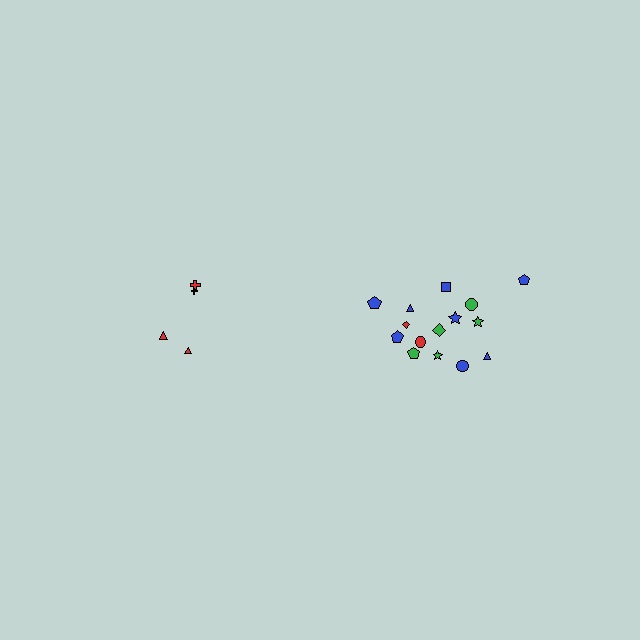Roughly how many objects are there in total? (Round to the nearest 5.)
Roughly 20 objects in total.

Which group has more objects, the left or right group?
The right group.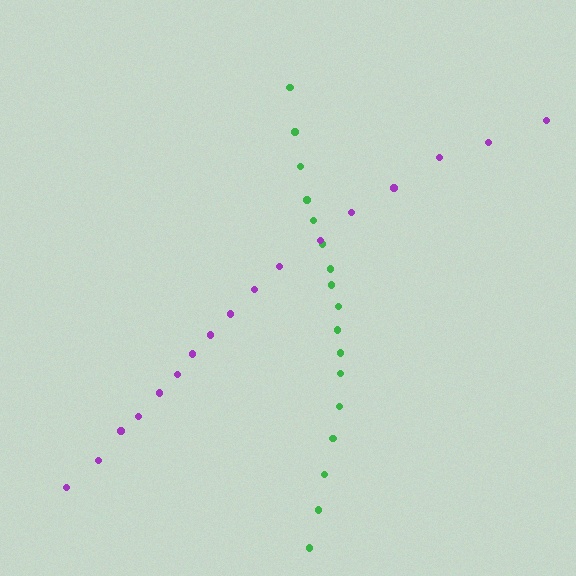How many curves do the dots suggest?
There are 2 distinct paths.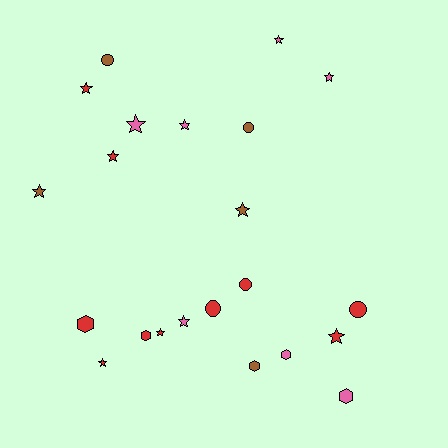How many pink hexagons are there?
There are 2 pink hexagons.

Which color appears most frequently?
Red, with 10 objects.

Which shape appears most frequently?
Star, with 12 objects.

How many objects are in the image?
There are 22 objects.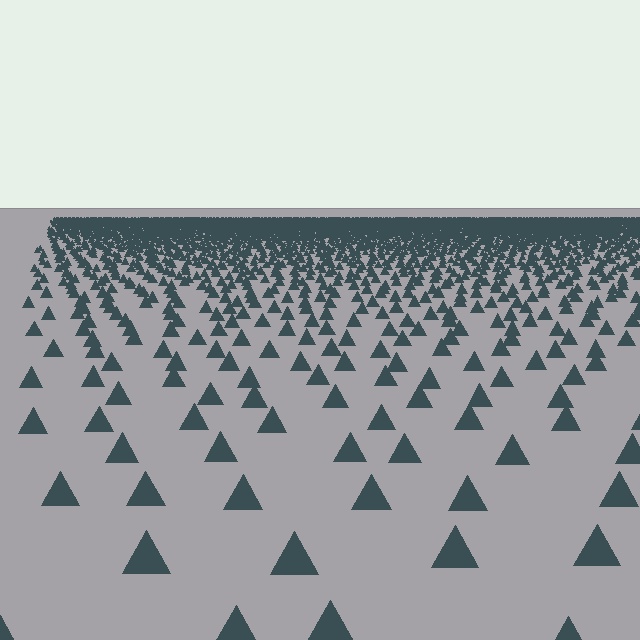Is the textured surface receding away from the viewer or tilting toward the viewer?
The surface is receding away from the viewer. Texture elements get smaller and denser toward the top.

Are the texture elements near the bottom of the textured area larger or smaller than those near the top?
Larger. Near the bottom, elements are closer to the viewer and appear at a bigger on-screen size.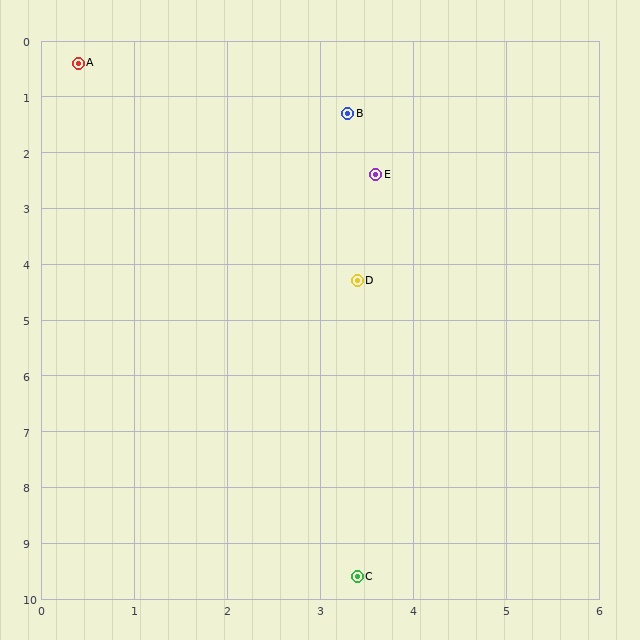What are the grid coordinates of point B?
Point B is at approximately (3.3, 1.3).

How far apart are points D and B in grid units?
Points D and B are about 3.0 grid units apart.